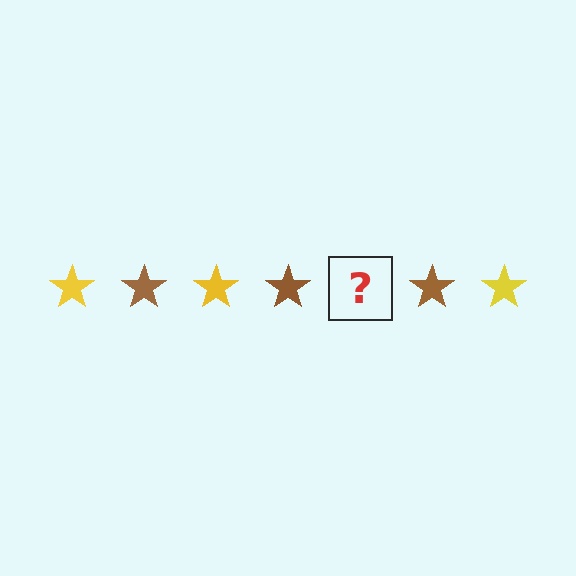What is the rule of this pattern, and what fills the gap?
The rule is that the pattern cycles through yellow, brown stars. The gap should be filled with a yellow star.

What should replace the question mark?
The question mark should be replaced with a yellow star.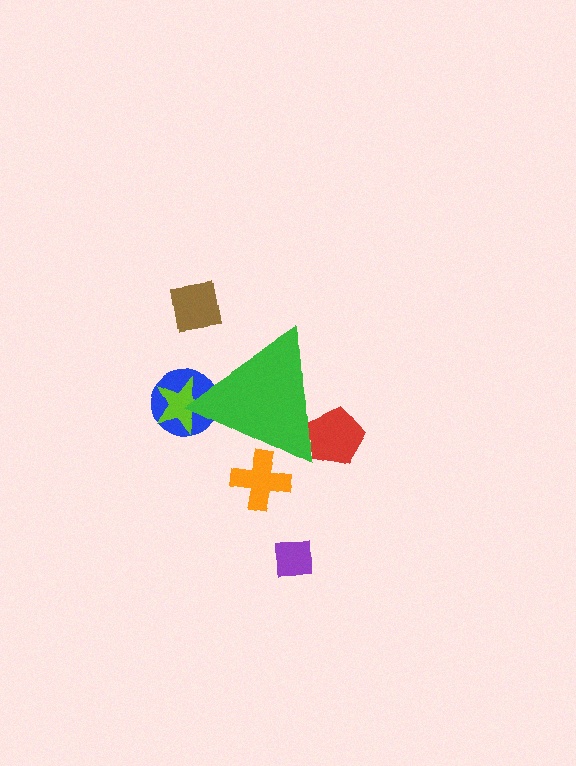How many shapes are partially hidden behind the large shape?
4 shapes are partially hidden.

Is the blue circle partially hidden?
Yes, the blue circle is partially hidden behind the green triangle.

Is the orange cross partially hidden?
Yes, the orange cross is partially hidden behind the green triangle.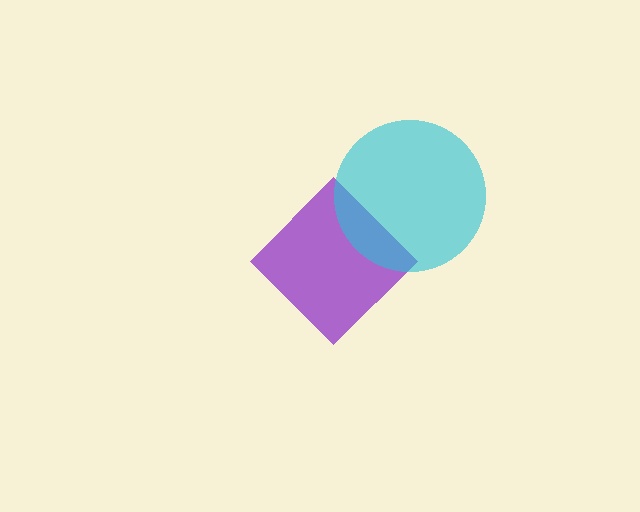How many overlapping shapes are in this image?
There are 2 overlapping shapes in the image.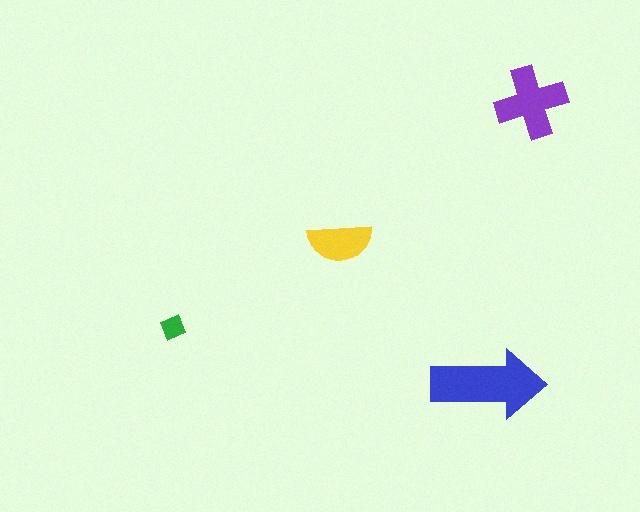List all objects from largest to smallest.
The blue arrow, the purple cross, the yellow semicircle, the green diamond.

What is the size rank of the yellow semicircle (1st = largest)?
3rd.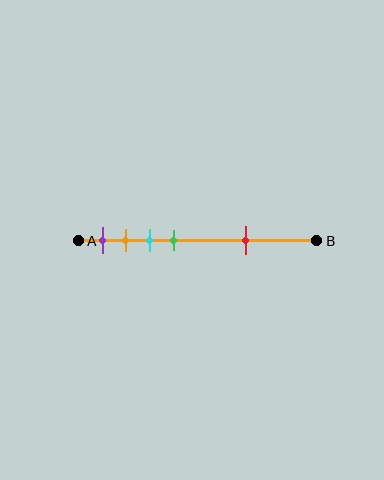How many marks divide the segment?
There are 5 marks dividing the segment.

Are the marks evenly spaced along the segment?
No, the marks are not evenly spaced.